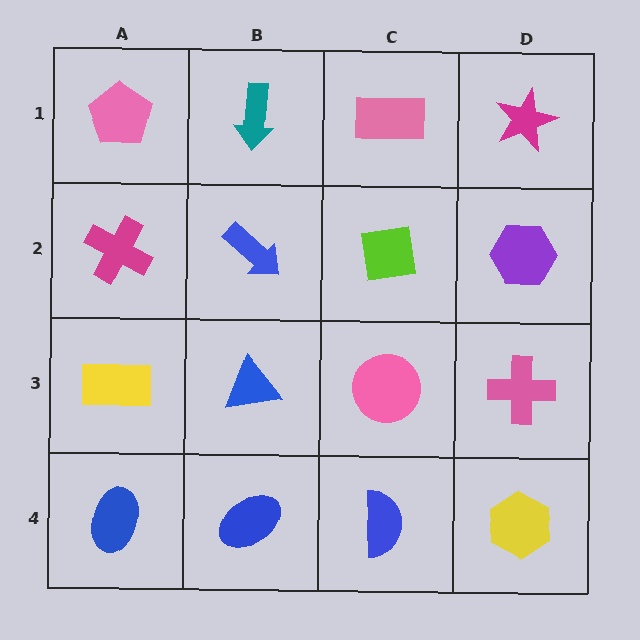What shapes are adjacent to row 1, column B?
A blue arrow (row 2, column B), a pink pentagon (row 1, column A), a pink rectangle (row 1, column C).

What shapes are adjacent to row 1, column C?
A lime square (row 2, column C), a teal arrow (row 1, column B), a magenta star (row 1, column D).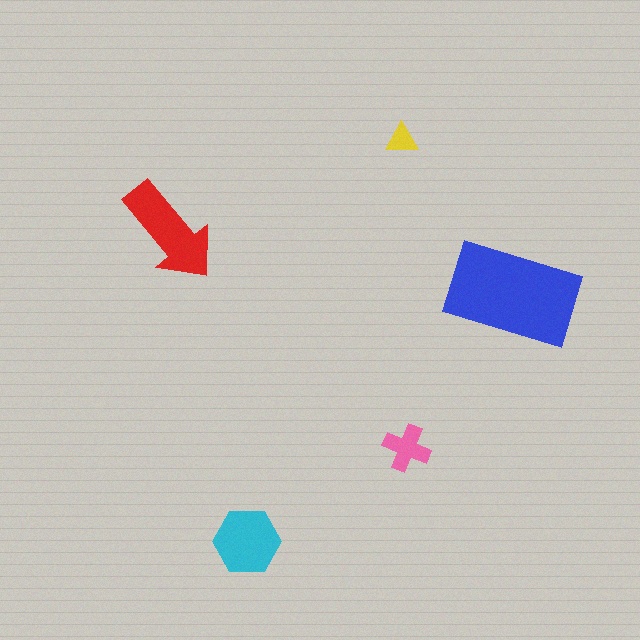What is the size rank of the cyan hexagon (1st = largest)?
3rd.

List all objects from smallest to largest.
The yellow triangle, the pink cross, the cyan hexagon, the red arrow, the blue rectangle.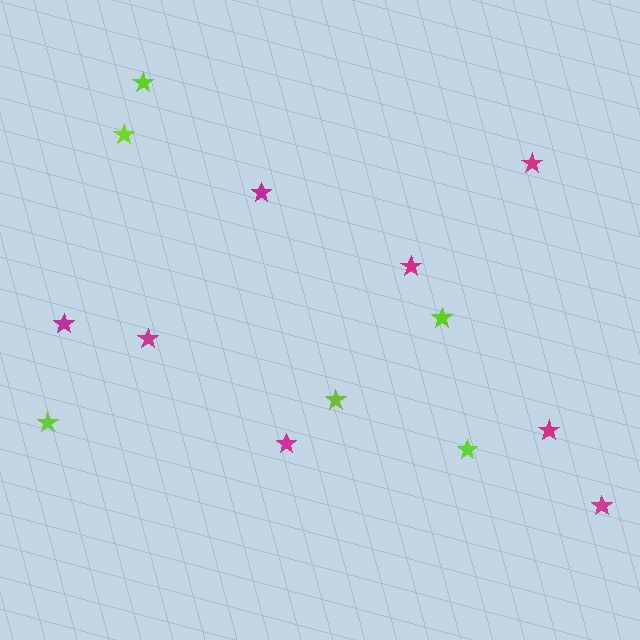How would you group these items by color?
There are 2 groups: one group of magenta stars (8) and one group of lime stars (6).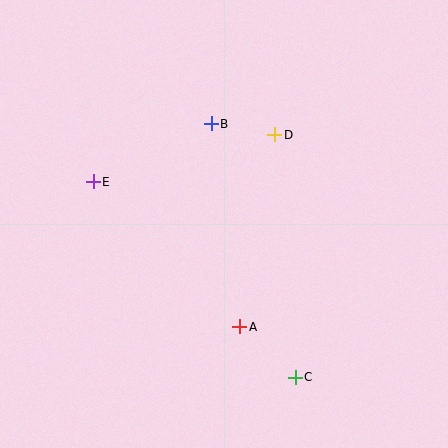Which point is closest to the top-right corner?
Point D is closest to the top-right corner.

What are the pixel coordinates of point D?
Point D is at (275, 135).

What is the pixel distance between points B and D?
The distance between B and D is 64 pixels.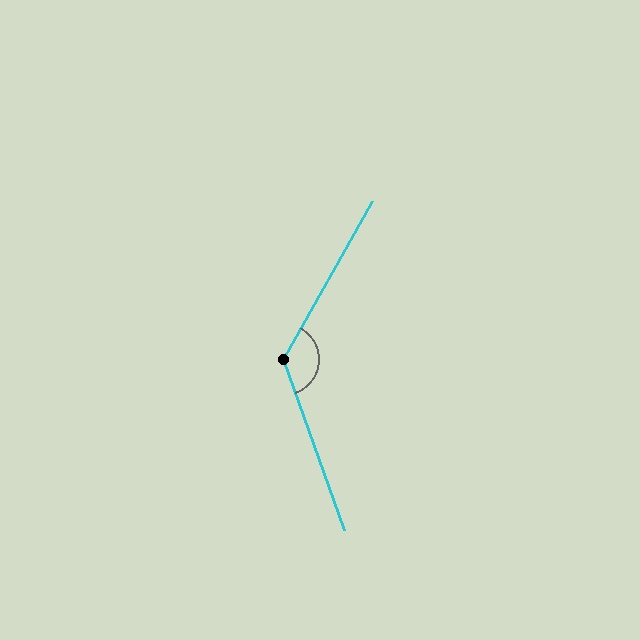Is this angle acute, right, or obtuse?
It is obtuse.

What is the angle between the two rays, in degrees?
Approximately 131 degrees.